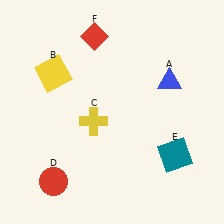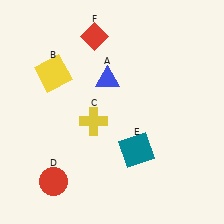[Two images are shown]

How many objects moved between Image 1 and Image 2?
2 objects moved between the two images.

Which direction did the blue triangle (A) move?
The blue triangle (A) moved left.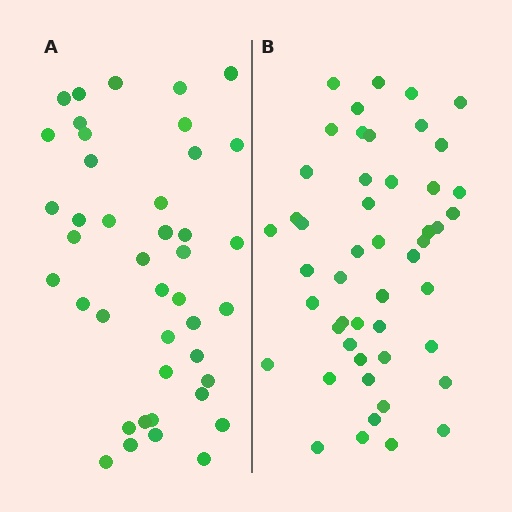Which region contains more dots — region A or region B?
Region B (the right region) has more dots.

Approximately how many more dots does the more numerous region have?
Region B has roughly 8 or so more dots than region A.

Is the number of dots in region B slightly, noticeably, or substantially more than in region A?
Region B has only slightly more — the two regions are fairly close. The ratio is roughly 1.2 to 1.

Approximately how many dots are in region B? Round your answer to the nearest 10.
About 50 dots. (The exact count is 49, which rounds to 50.)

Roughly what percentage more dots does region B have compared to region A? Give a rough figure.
About 15% more.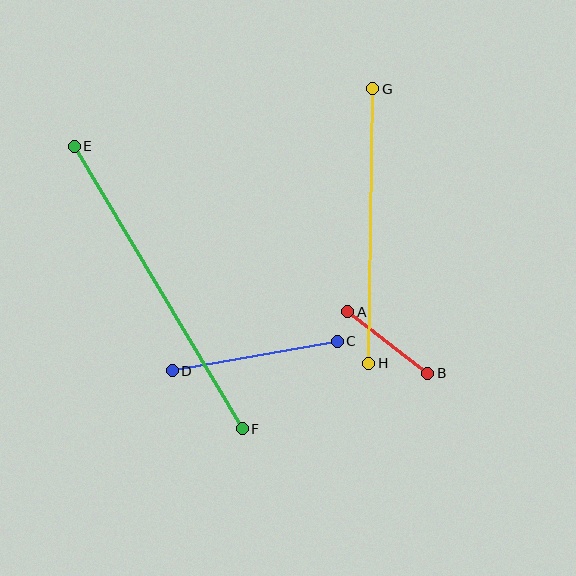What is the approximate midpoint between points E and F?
The midpoint is at approximately (158, 287) pixels.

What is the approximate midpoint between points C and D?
The midpoint is at approximately (255, 356) pixels.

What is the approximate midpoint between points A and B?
The midpoint is at approximately (388, 343) pixels.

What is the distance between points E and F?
The distance is approximately 329 pixels.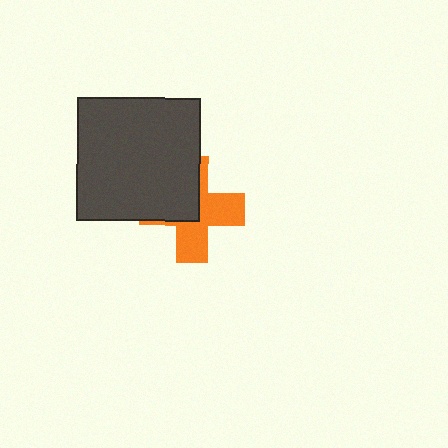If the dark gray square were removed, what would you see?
You would see the complete orange cross.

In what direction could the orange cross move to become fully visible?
The orange cross could move toward the lower-right. That would shift it out from behind the dark gray square entirely.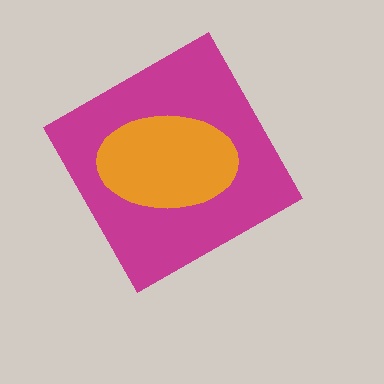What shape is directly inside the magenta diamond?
The orange ellipse.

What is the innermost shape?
The orange ellipse.